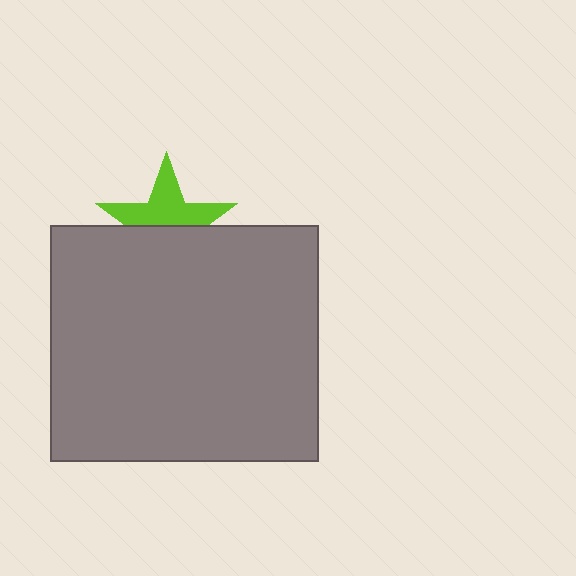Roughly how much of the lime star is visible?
About half of it is visible (roughly 53%).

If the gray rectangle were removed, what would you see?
You would see the complete lime star.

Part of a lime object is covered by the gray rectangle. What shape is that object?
It is a star.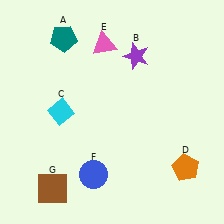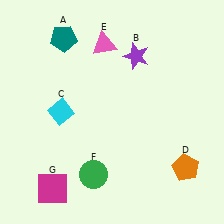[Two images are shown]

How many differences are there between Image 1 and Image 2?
There are 2 differences between the two images.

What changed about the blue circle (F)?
In Image 1, F is blue. In Image 2, it changed to green.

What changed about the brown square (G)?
In Image 1, G is brown. In Image 2, it changed to magenta.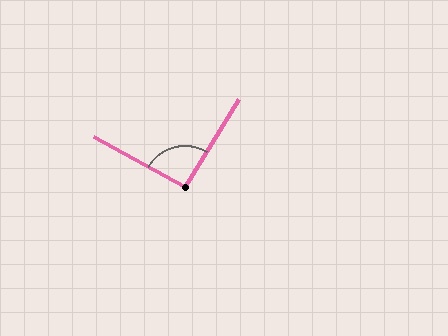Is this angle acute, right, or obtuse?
It is approximately a right angle.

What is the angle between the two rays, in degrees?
Approximately 92 degrees.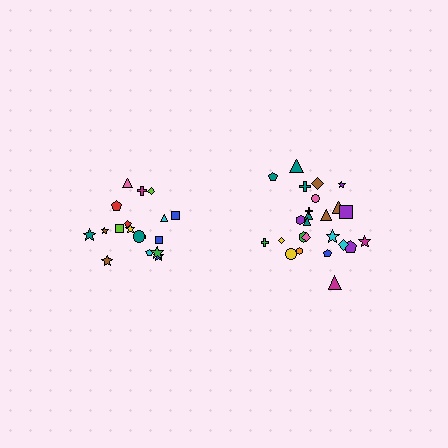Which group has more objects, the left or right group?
The right group.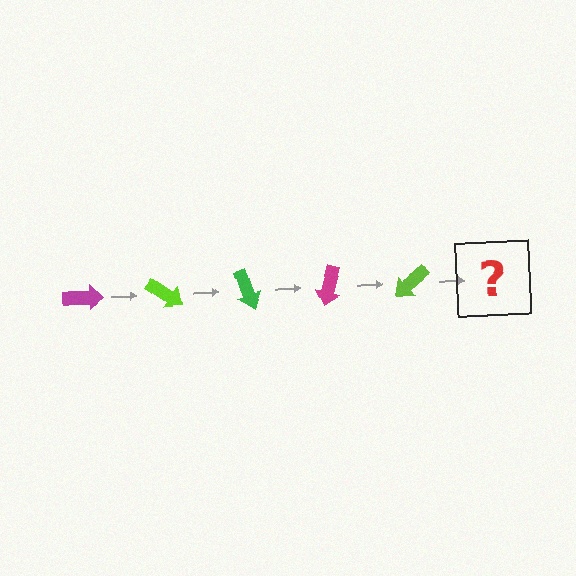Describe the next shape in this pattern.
It should be a green arrow, rotated 175 degrees from the start.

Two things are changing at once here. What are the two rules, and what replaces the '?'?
The two rules are that it rotates 35 degrees each step and the color cycles through magenta, lime, and green. The '?' should be a green arrow, rotated 175 degrees from the start.